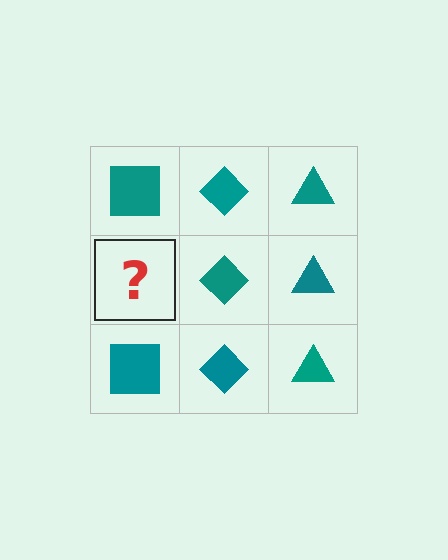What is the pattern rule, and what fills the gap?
The rule is that each column has a consistent shape. The gap should be filled with a teal square.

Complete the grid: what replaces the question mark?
The question mark should be replaced with a teal square.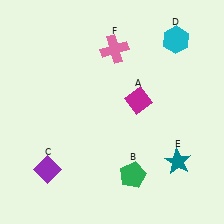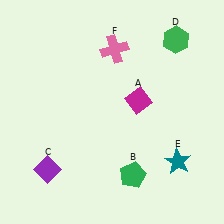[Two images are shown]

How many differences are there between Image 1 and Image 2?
There is 1 difference between the two images.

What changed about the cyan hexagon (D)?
In Image 1, D is cyan. In Image 2, it changed to green.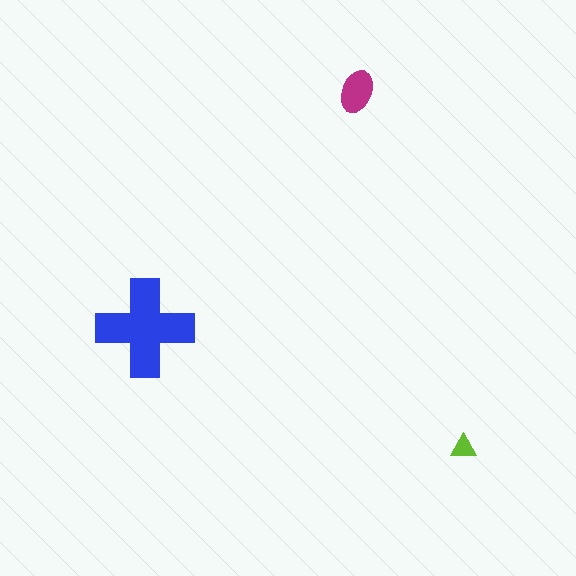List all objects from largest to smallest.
The blue cross, the magenta ellipse, the lime triangle.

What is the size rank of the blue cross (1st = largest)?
1st.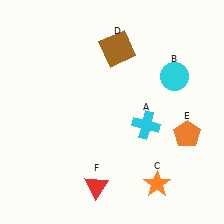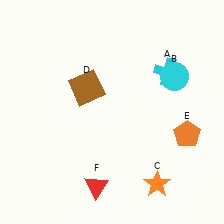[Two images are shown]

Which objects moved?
The objects that moved are: the cyan cross (A), the brown square (D).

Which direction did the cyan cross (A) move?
The cyan cross (A) moved up.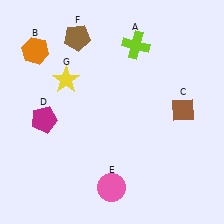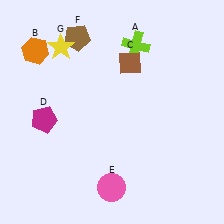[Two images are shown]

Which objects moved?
The objects that moved are: the brown diamond (C), the yellow star (G).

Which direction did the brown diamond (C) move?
The brown diamond (C) moved left.